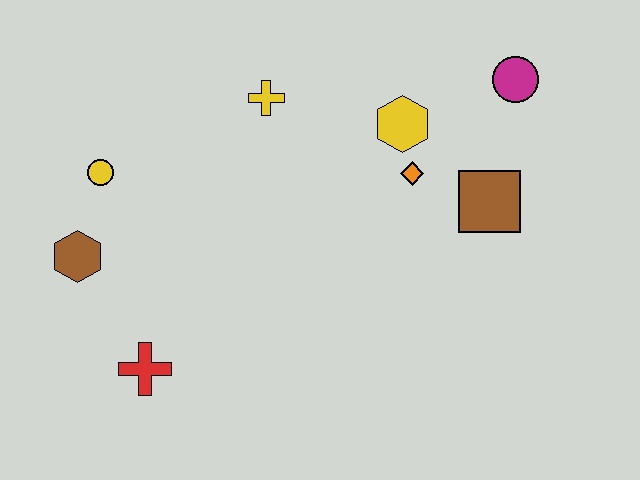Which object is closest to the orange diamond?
The yellow hexagon is closest to the orange diamond.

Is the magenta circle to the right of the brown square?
Yes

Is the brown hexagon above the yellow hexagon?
No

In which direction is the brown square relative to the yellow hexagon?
The brown square is to the right of the yellow hexagon.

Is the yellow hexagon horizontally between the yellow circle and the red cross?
No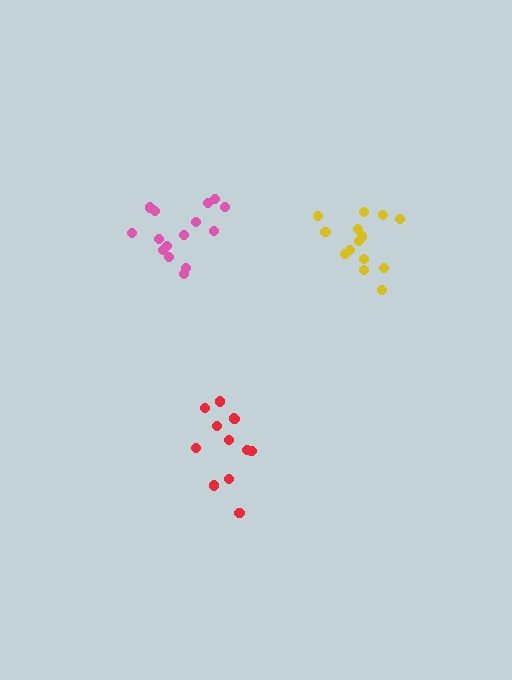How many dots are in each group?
Group 1: 15 dots, Group 2: 14 dots, Group 3: 12 dots (41 total).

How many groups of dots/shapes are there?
There are 3 groups.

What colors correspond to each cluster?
The clusters are colored: pink, yellow, red.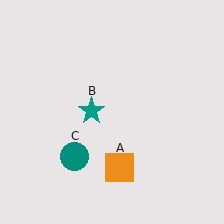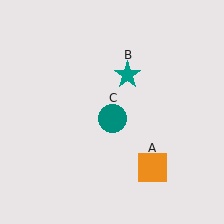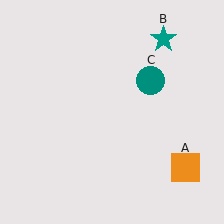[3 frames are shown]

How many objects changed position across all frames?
3 objects changed position: orange square (object A), teal star (object B), teal circle (object C).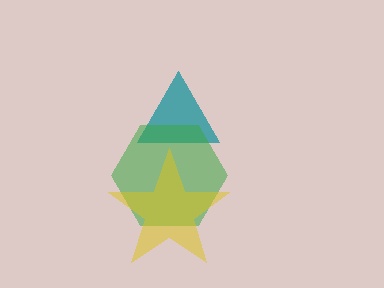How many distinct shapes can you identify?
There are 3 distinct shapes: a teal triangle, a green hexagon, a yellow star.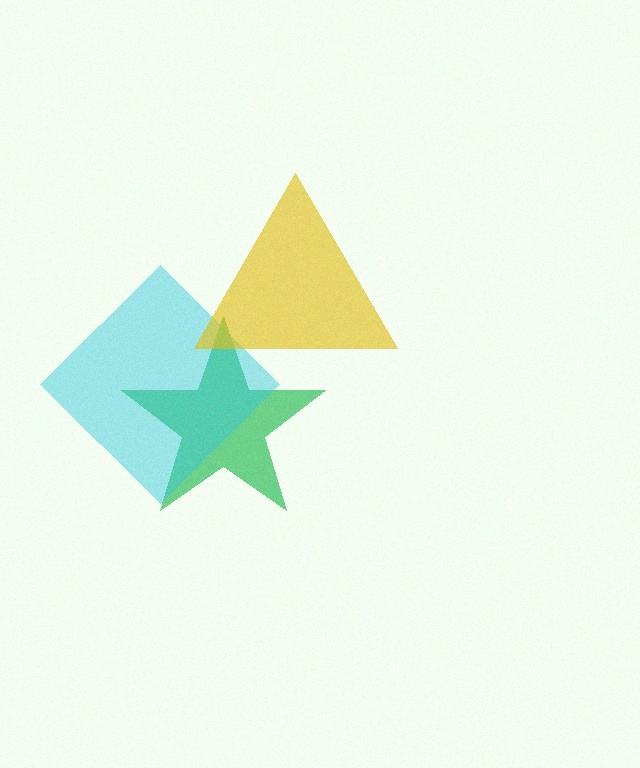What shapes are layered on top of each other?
The layered shapes are: a green star, a cyan diamond, a yellow triangle.